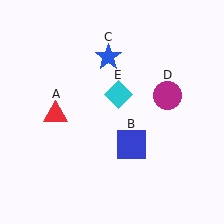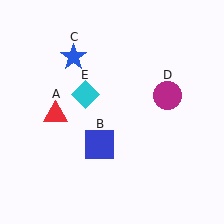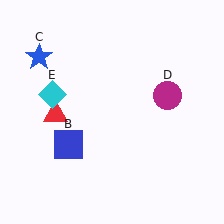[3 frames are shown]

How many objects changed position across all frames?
3 objects changed position: blue square (object B), blue star (object C), cyan diamond (object E).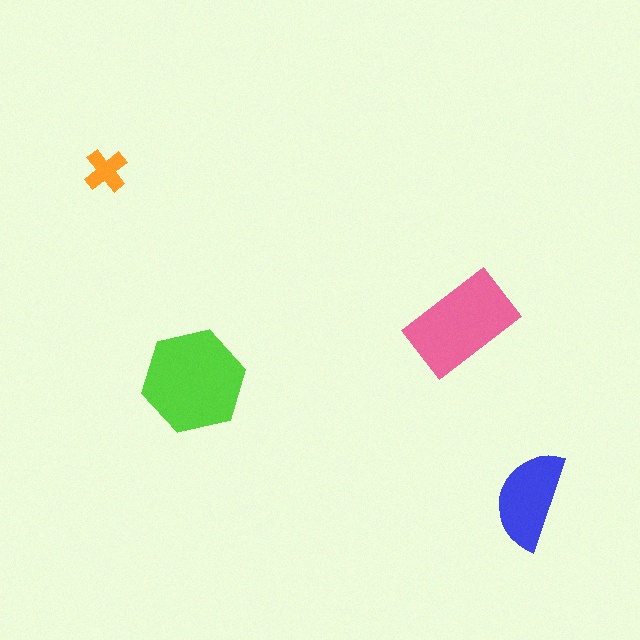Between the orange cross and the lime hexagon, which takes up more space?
The lime hexagon.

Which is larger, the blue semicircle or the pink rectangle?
The pink rectangle.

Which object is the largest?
The lime hexagon.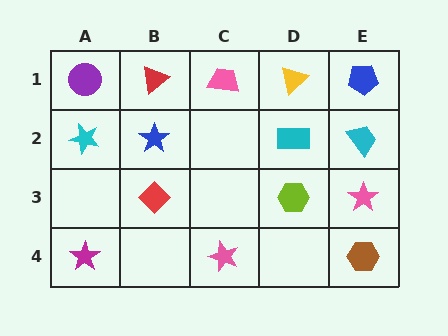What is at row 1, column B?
A red triangle.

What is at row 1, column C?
A pink trapezoid.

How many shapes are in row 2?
4 shapes.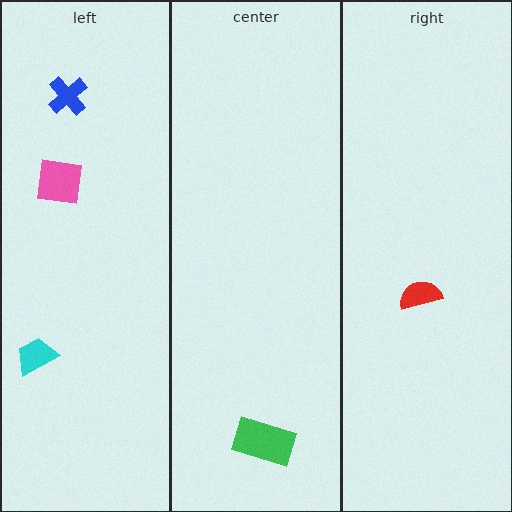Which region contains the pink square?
The left region.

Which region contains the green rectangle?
The center region.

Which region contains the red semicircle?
The right region.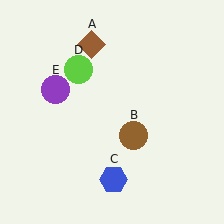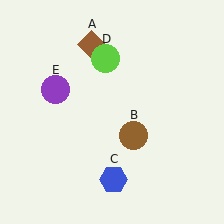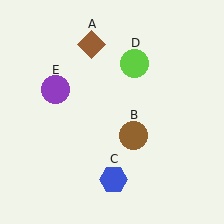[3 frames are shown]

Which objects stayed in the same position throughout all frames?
Brown diamond (object A) and brown circle (object B) and blue hexagon (object C) and purple circle (object E) remained stationary.